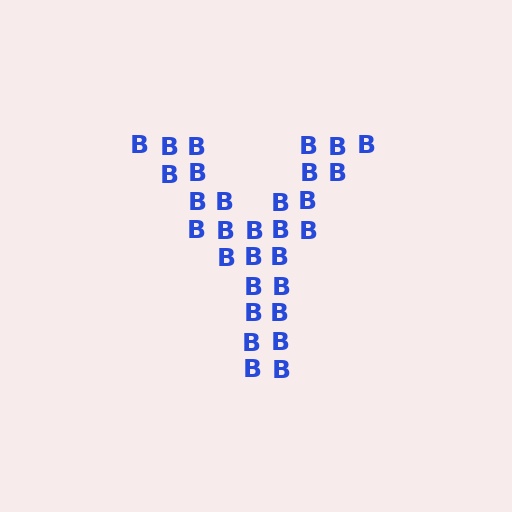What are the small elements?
The small elements are letter B's.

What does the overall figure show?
The overall figure shows the letter Y.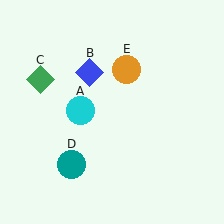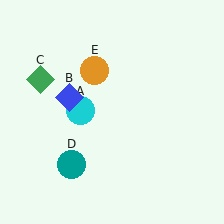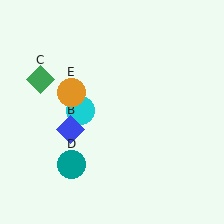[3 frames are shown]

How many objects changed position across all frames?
2 objects changed position: blue diamond (object B), orange circle (object E).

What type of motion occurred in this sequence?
The blue diamond (object B), orange circle (object E) rotated counterclockwise around the center of the scene.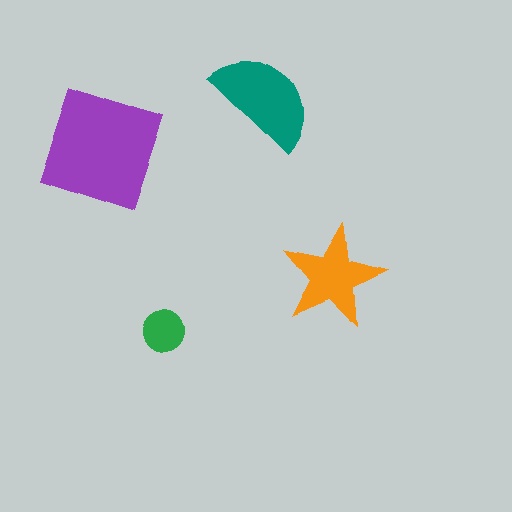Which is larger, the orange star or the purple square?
The purple square.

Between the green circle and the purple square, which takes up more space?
The purple square.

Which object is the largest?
The purple square.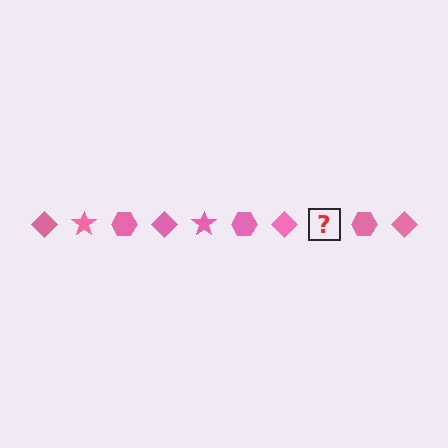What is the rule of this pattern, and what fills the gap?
The rule is that the pattern cycles through diamond, star, hexagon shapes in pink. The gap should be filled with a pink star.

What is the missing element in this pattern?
The missing element is a pink star.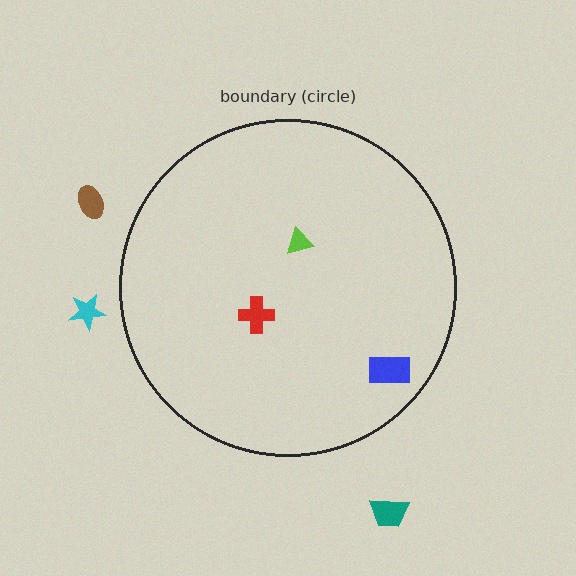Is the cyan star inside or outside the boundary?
Outside.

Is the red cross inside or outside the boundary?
Inside.